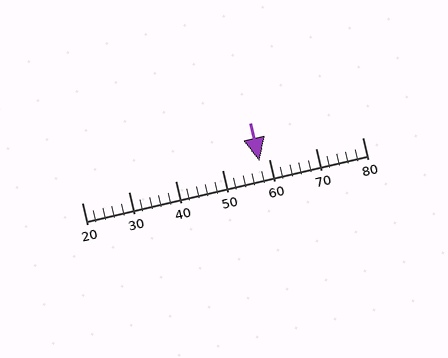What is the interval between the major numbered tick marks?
The major tick marks are spaced 10 units apart.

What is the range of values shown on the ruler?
The ruler shows values from 20 to 80.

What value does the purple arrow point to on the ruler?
The purple arrow points to approximately 58.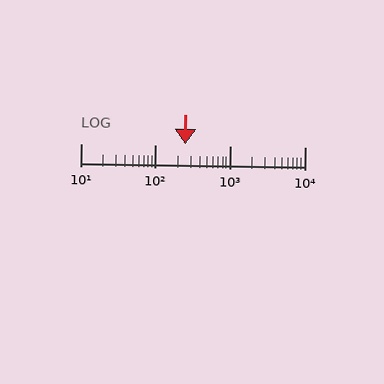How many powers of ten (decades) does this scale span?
The scale spans 3 decades, from 10 to 10000.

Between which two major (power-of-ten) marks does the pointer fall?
The pointer is between 100 and 1000.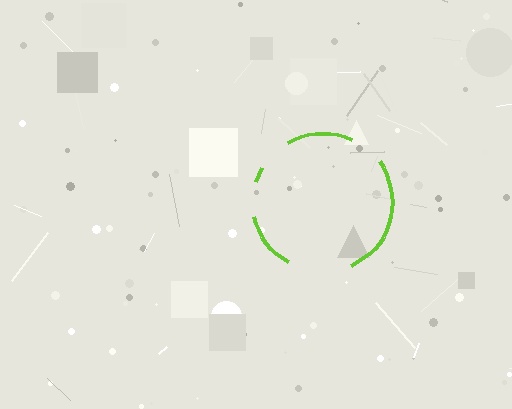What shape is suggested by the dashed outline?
The dashed outline suggests a circle.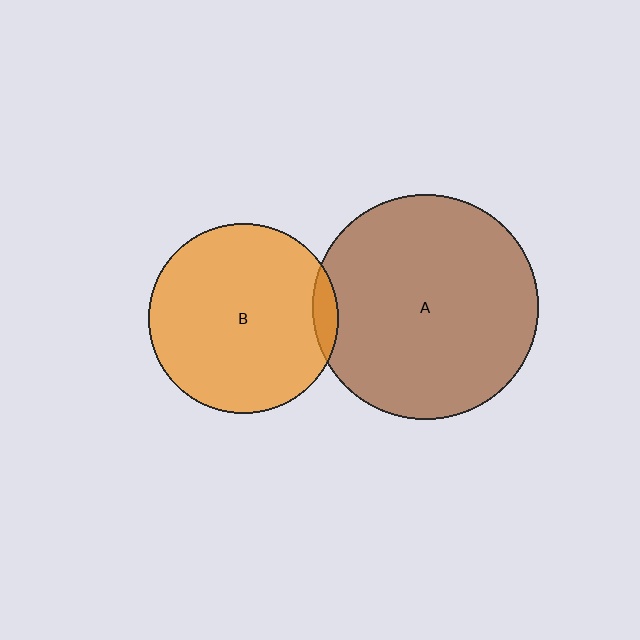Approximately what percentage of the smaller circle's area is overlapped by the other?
Approximately 5%.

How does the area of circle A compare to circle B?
Approximately 1.4 times.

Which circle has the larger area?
Circle A (brown).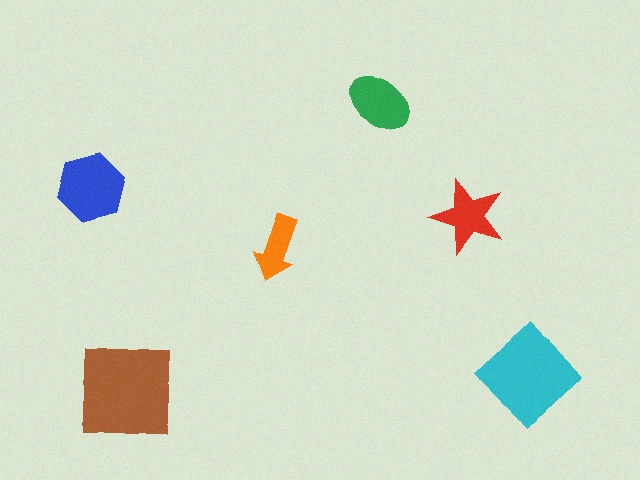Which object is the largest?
The brown square.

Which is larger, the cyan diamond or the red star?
The cyan diamond.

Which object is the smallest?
The orange arrow.